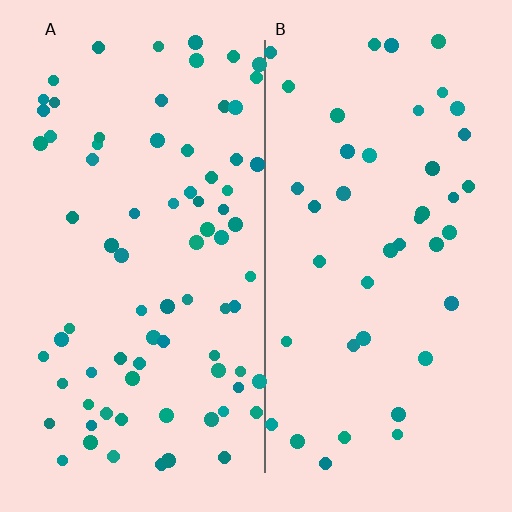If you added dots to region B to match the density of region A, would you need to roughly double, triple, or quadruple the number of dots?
Approximately double.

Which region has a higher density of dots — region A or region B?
A (the left).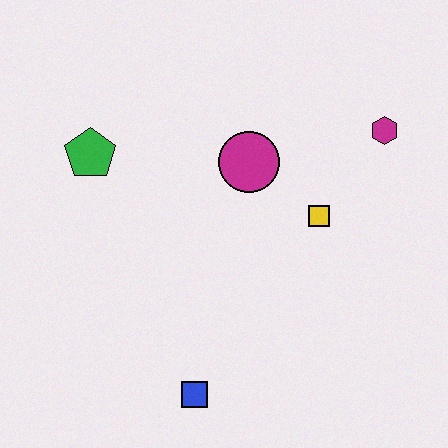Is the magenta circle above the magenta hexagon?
No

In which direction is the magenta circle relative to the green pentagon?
The magenta circle is to the right of the green pentagon.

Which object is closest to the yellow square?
The magenta circle is closest to the yellow square.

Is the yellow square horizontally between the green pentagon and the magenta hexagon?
Yes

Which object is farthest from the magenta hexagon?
The blue square is farthest from the magenta hexagon.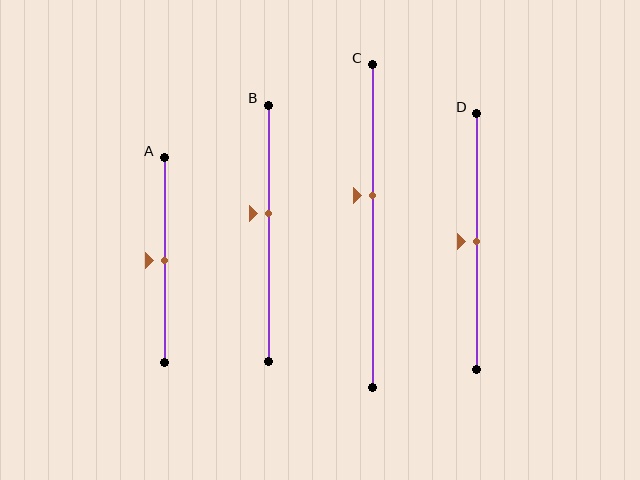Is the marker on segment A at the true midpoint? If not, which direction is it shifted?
Yes, the marker on segment A is at the true midpoint.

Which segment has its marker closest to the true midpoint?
Segment A has its marker closest to the true midpoint.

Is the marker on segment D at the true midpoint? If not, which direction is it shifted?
Yes, the marker on segment D is at the true midpoint.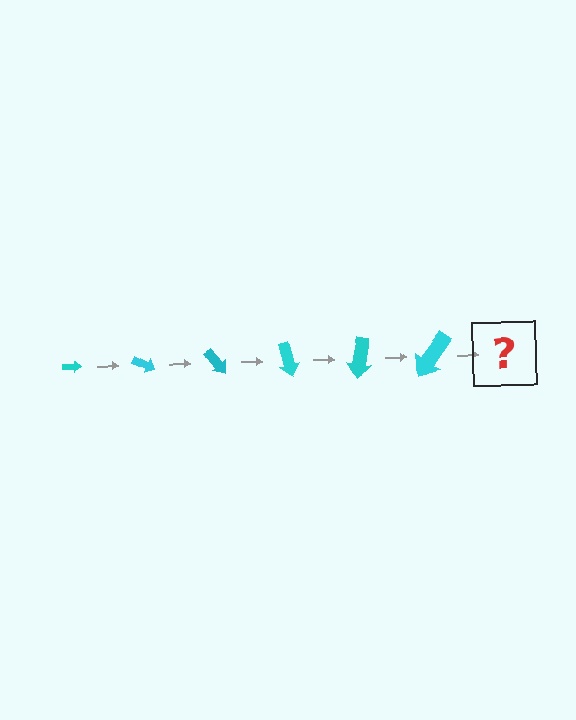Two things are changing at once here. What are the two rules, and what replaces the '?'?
The two rules are that the arrow grows larger each step and it rotates 25 degrees each step. The '?' should be an arrow, larger than the previous one and rotated 150 degrees from the start.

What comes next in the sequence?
The next element should be an arrow, larger than the previous one and rotated 150 degrees from the start.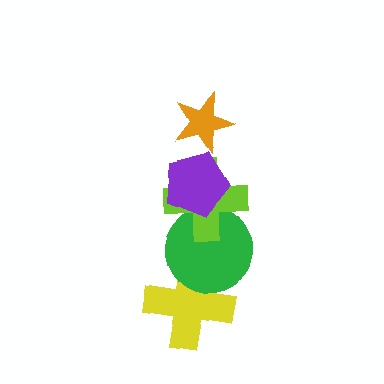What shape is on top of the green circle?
The lime cross is on top of the green circle.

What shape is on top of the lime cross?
The purple pentagon is on top of the lime cross.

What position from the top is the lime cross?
The lime cross is 3rd from the top.